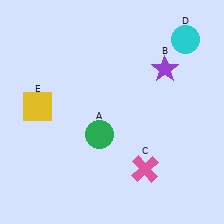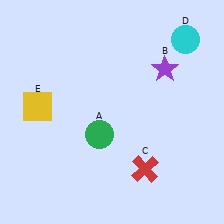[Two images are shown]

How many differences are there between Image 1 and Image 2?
There is 1 difference between the two images.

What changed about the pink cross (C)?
In Image 1, C is pink. In Image 2, it changed to red.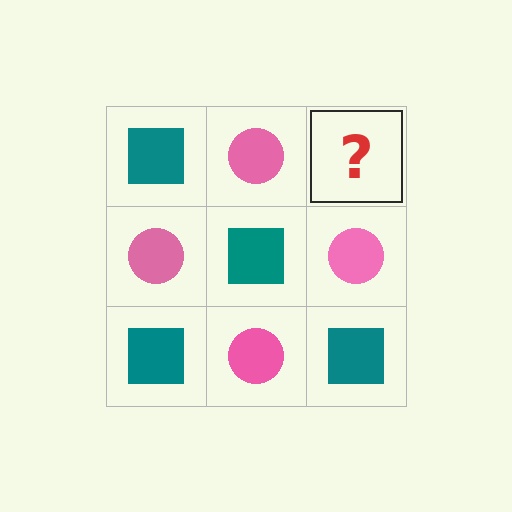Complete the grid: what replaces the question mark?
The question mark should be replaced with a teal square.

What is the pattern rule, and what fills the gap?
The rule is that it alternates teal square and pink circle in a checkerboard pattern. The gap should be filled with a teal square.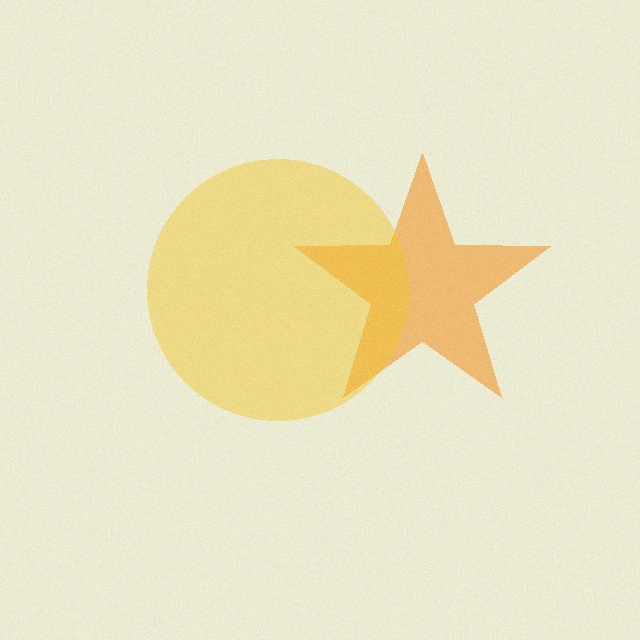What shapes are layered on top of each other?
The layered shapes are: an orange star, a yellow circle.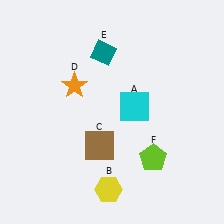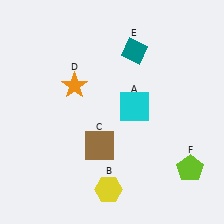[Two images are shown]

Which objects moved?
The objects that moved are: the teal diamond (E), the lime pentagon (F).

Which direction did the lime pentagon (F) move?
The lime pentagon (F) moved right.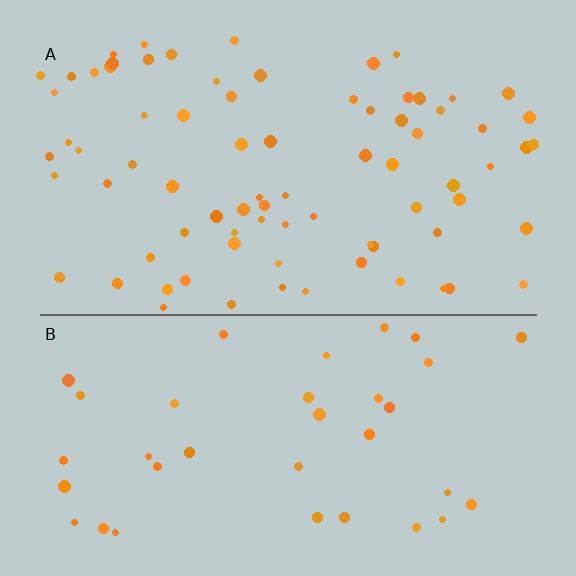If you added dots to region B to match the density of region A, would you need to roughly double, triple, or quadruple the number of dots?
Approximately double.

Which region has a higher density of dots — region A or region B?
A (the top).